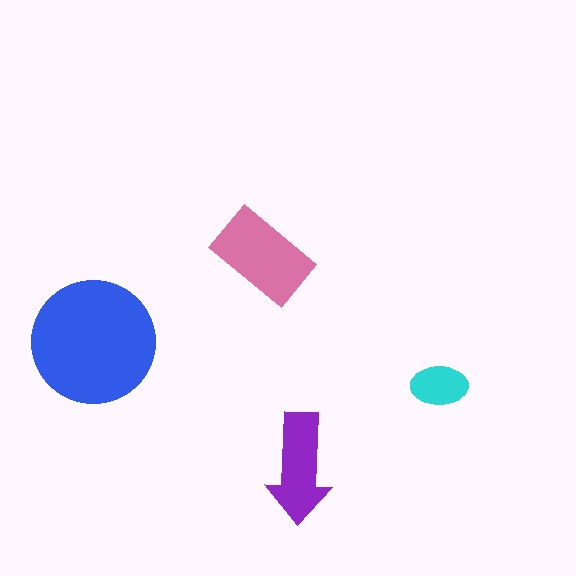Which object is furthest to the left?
The blue circle is leftmost.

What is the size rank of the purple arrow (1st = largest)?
3rd.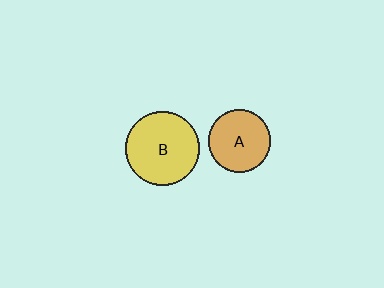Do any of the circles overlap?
No, none of the circles overlap.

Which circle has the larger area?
Circle B (yellow).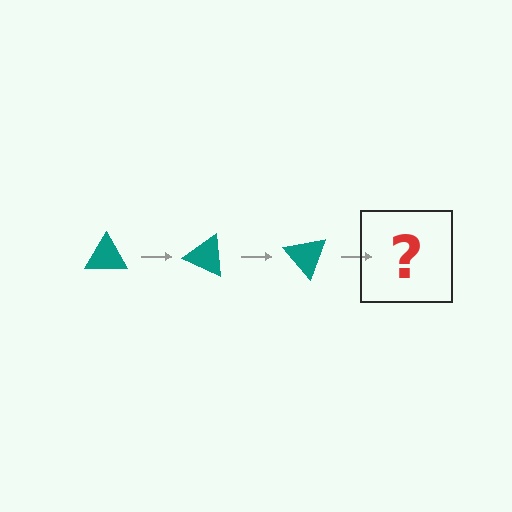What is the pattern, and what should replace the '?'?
The pattern is that the triangle rotates 25 degrees each step. The '?' should be a teal triangle rotated 75 degrees.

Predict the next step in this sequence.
The next step is a teal triangle rotated 75 degrees.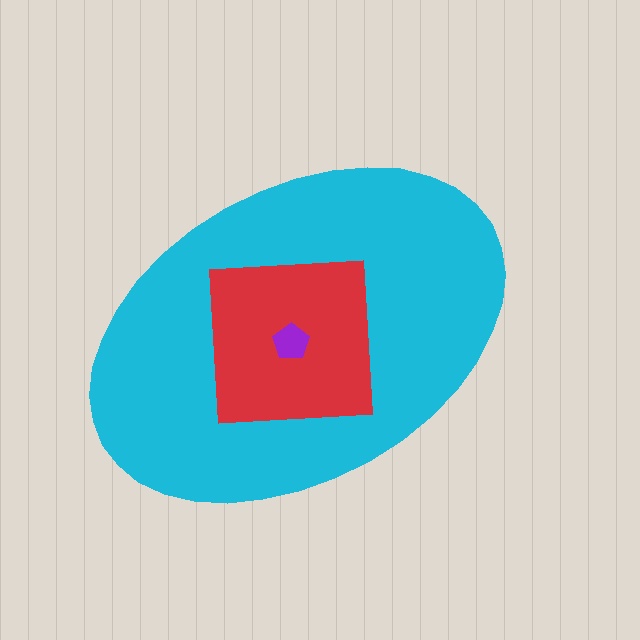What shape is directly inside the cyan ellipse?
The red square.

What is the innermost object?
The purple pentagon.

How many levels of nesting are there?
3.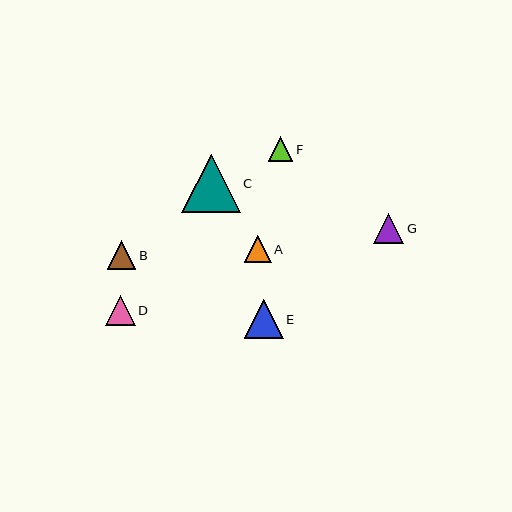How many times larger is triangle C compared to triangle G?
Triangle C is approximately 1.9 times the size of triangle G.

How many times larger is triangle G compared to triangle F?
Triangle G is approximately 1.2 times the size of triangle F.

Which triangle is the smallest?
Triangle F is the smallest with a size of approximately 25 pixels.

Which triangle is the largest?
Triangle C is the largest with a size of approximately 59 pixels.